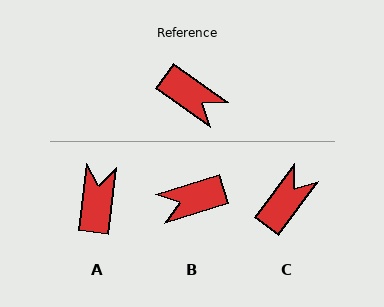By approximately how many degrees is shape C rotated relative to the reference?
Approximately 89 degrees counter-clockwise.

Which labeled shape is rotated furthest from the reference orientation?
B, about 127 degrees away.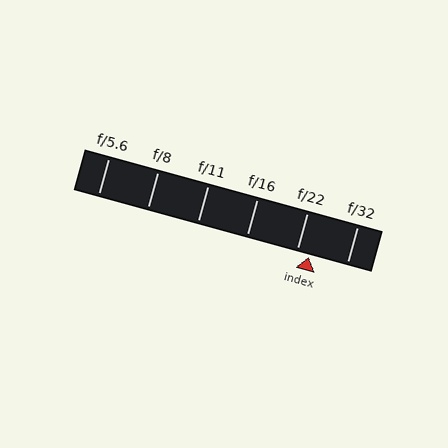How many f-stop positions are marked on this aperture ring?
There are 6 f-stop positions marked.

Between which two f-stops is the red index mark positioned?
The index mark is between f/22 and f/32.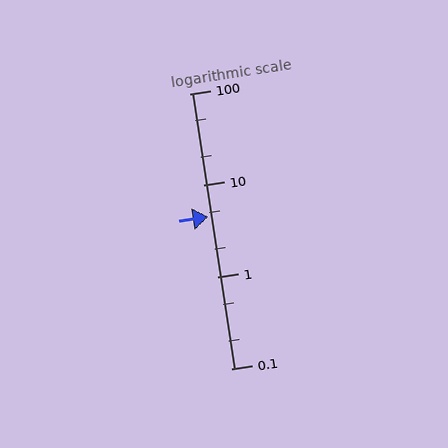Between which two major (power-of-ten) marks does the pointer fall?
The pointer is between 1 and 10.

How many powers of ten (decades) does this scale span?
The scale spans 3 decades, from 0.1 to 100.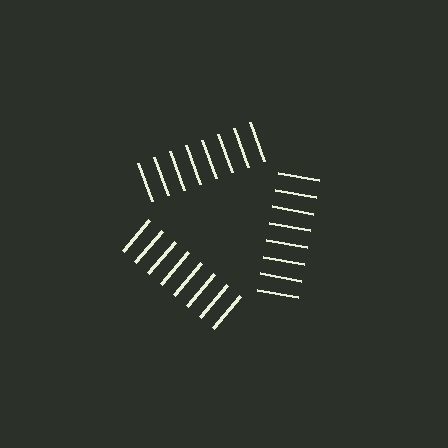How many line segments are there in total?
24 — 8 along each of the 3 edges.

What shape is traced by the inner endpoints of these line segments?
An illusory triangle — the line segments terminate on its edges but no continuous stroke is drawn.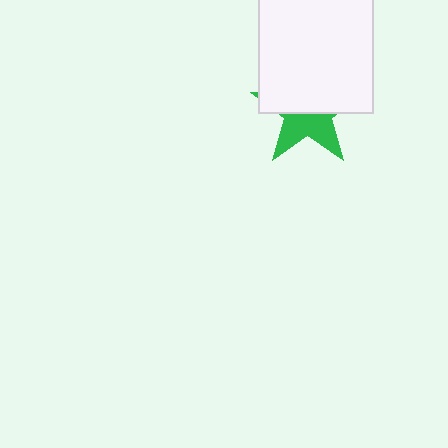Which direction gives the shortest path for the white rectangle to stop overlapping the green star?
Moving up gives the shortest separation.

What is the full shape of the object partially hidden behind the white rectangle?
The partially hidden object is a green star.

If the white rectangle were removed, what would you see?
You would see the complete green star.